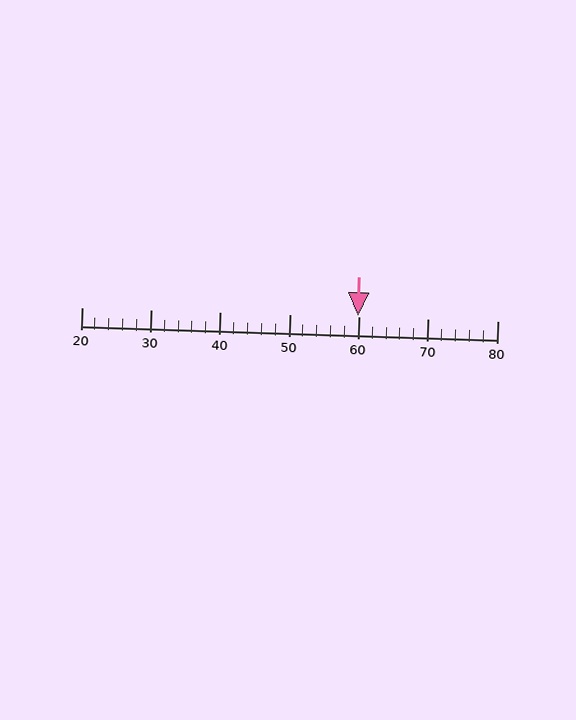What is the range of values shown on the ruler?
The ruler shows values from 20 to 80.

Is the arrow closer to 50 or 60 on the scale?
The arrow is closer to 60.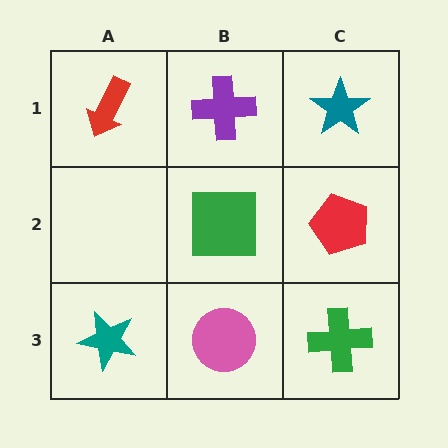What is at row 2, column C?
A red pentagon.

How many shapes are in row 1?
3 shapes.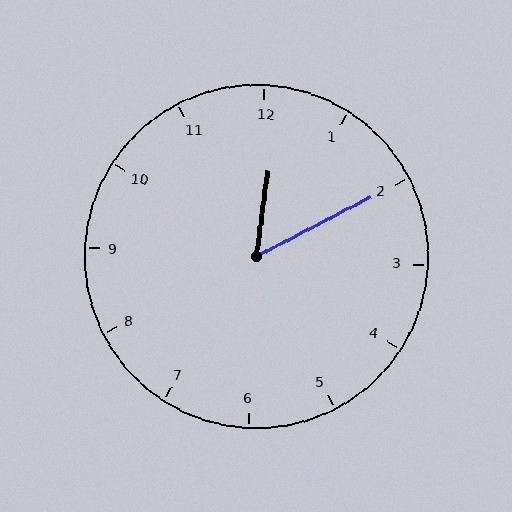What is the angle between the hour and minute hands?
Approximately 55 degrees.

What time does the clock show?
12:10.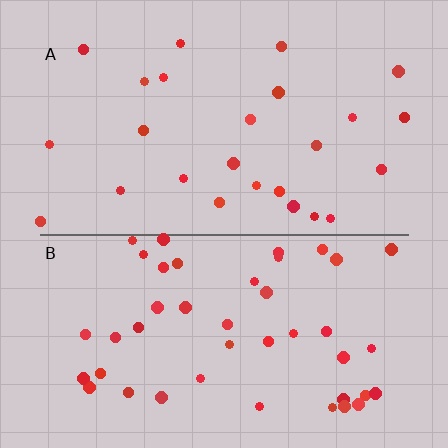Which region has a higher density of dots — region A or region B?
B (the bottom).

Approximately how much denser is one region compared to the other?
Approximately 1.7× — region B over region A.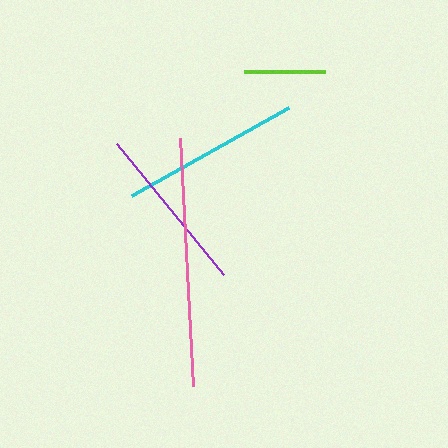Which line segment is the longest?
The pink line is the longest at approximately 249 pixels.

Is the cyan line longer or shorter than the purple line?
The cyan line is longer than the purple line.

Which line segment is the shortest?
The lime line is the shortest at approximately 81 pixels.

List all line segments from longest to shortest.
From longest to shortest: pink, cyan, purple, lime.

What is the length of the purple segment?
The purple segment is approximately 170 pixels long.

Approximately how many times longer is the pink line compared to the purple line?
The pink line is approximately 1.5 times the length of the purple line.